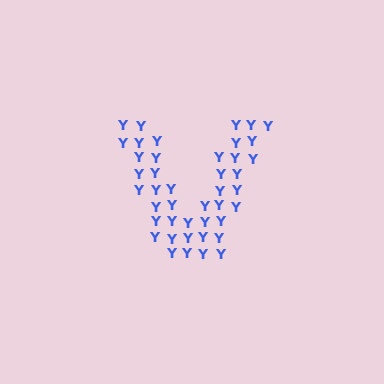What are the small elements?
The small elements are letter Y's.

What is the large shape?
The large shape is the letter V.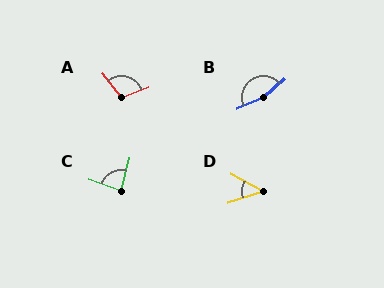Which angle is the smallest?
D, at approximately 47 degrees.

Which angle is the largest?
B, at approximately 163 degrees.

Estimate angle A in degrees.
Approximately 108 degrees.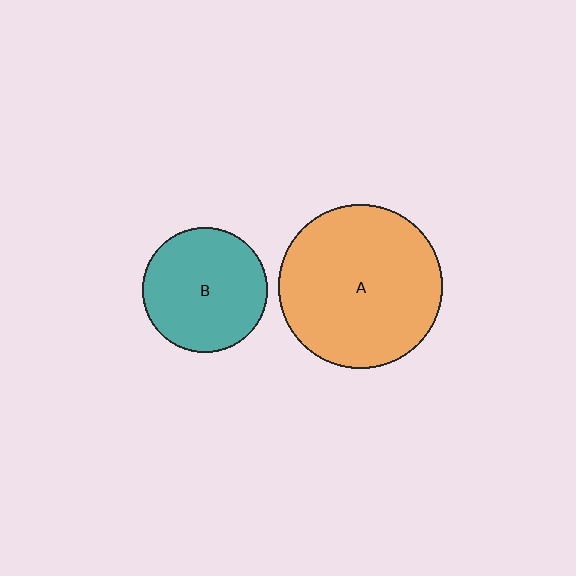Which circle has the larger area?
Circle A (orange).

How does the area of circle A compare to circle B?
Approximately 1.7 times.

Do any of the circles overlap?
No, none of the circles overlap.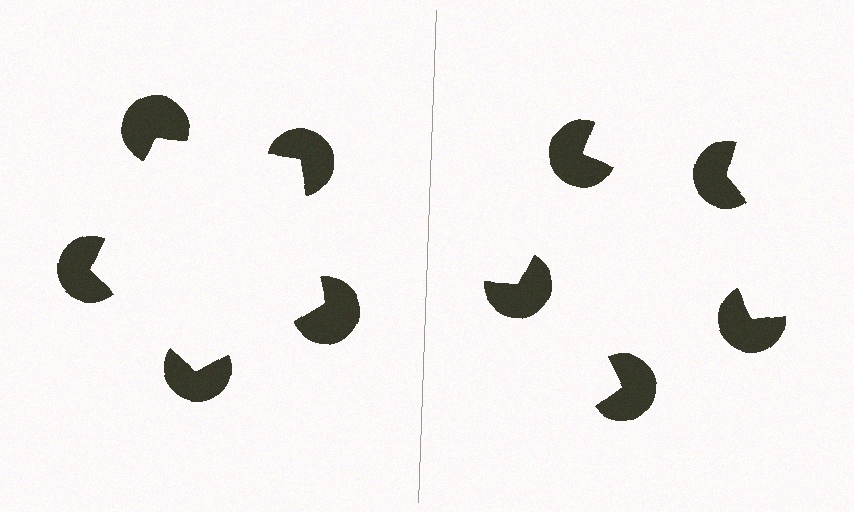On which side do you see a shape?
An illusory pentagon appears on the left side. On the right side the wedge cuts are rotated, so no coherent shape forms.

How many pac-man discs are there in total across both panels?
10 — 5 on each side.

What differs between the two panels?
The pac-man discs are positioned identically on both sides; only the wedge orientations differ. On the left they align to a pentagon; on the right they are misaligned.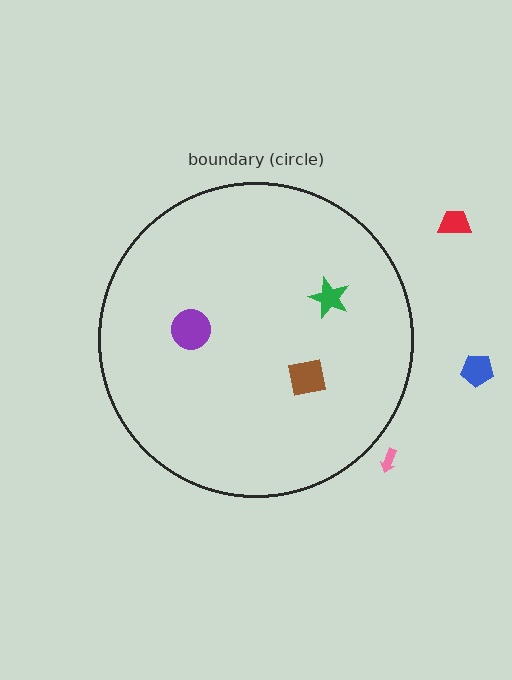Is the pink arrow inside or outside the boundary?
Outside.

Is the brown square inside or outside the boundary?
Inside.